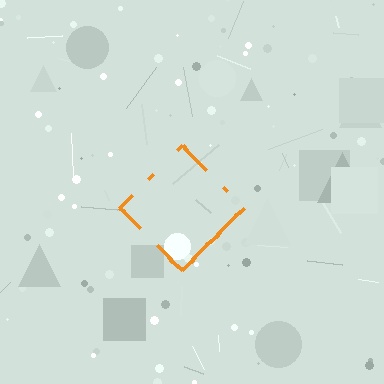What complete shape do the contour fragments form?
The contour fragments form a diamond.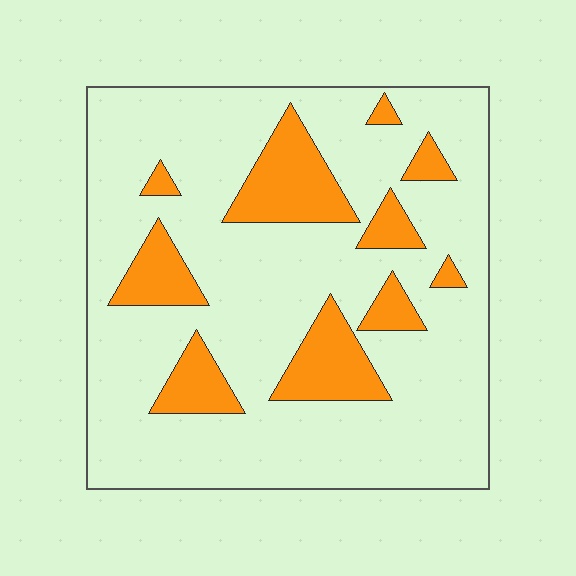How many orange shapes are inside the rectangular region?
10.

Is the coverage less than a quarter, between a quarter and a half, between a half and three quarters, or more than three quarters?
Less than a quarter.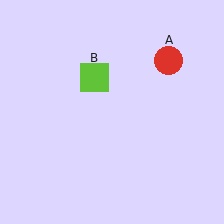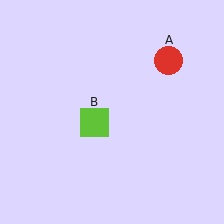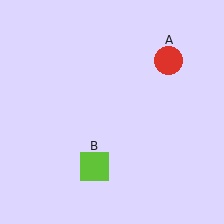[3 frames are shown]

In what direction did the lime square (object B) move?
The lime square (object B) moved down.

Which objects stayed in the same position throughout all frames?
Red circle (object A) remained stationary.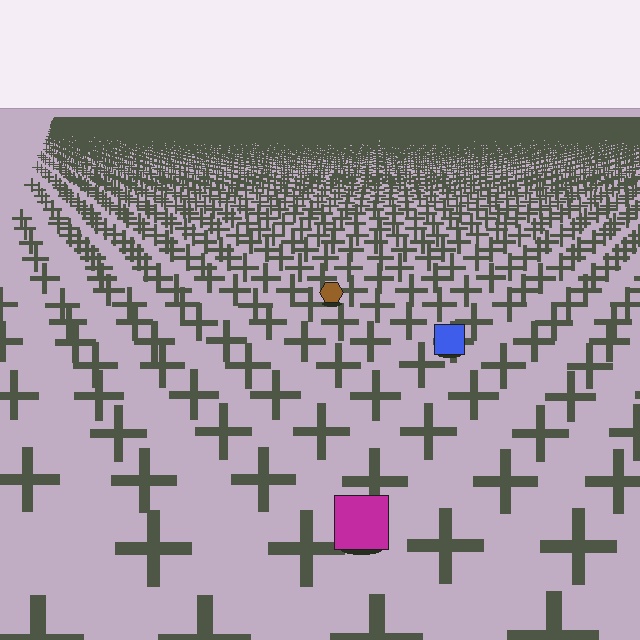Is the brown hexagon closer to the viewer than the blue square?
No. The blue square is closer — you can tell from the texture gradient: the ground texture is coarser near it.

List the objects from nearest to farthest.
From nearest to farthest: the magenta square, the blue square, the brown hexagon.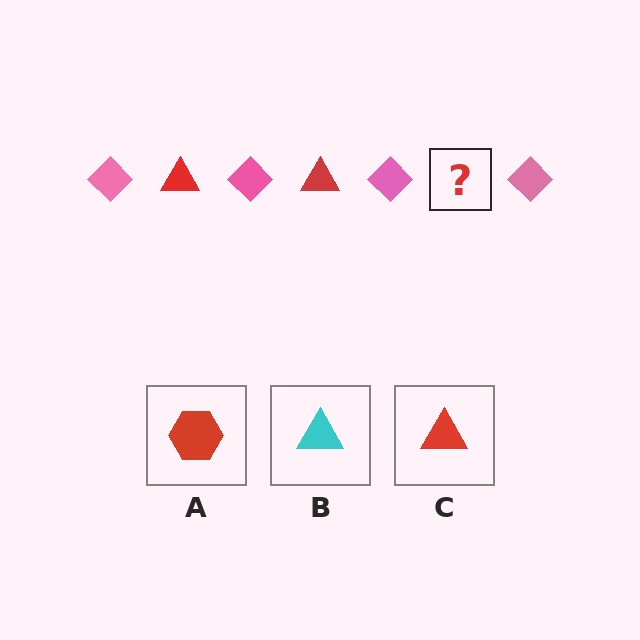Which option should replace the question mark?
Option C.